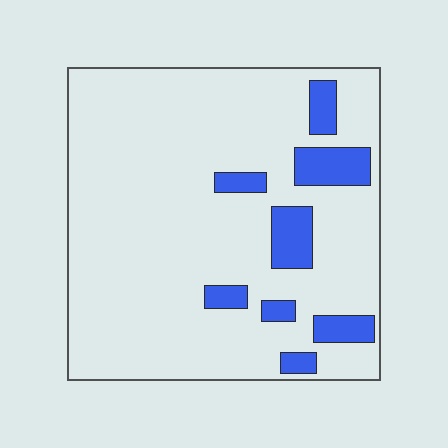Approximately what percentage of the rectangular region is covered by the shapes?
Approximately 15%.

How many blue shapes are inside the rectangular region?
8.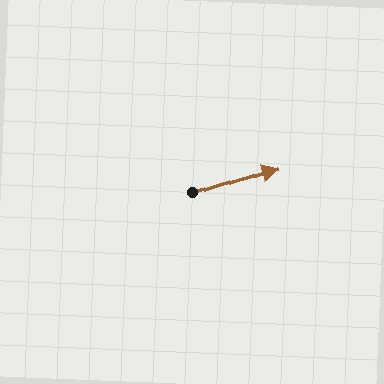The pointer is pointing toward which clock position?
Roughly 2 o'clock.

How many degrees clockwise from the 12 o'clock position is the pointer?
Approximately 73 degrees.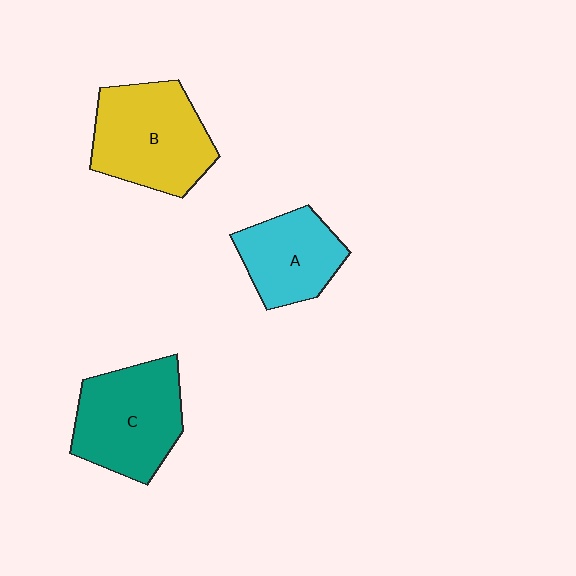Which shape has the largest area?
Shape B (yellow).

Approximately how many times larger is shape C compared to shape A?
Approximately 1.4 times.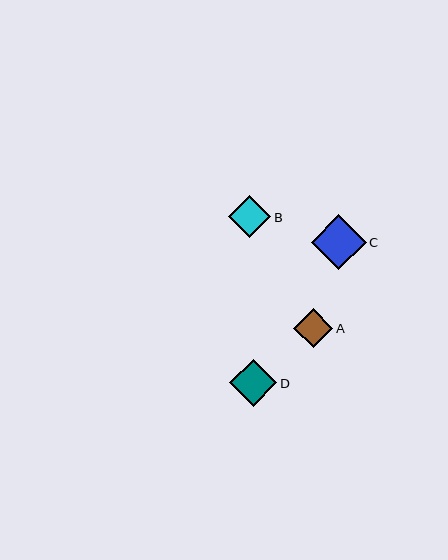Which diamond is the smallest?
Diamond A is the smallest with a size of approximately 39 pixels.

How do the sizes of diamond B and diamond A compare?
Diamond B and diamond A are approximately the same size.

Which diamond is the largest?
Diamond C is the largest with a size of approximately 55 pixels.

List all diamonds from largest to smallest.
From largest to smallest: C, D, B, A.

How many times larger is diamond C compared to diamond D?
Diamond C is approximately 1.2 times the size of diamond D.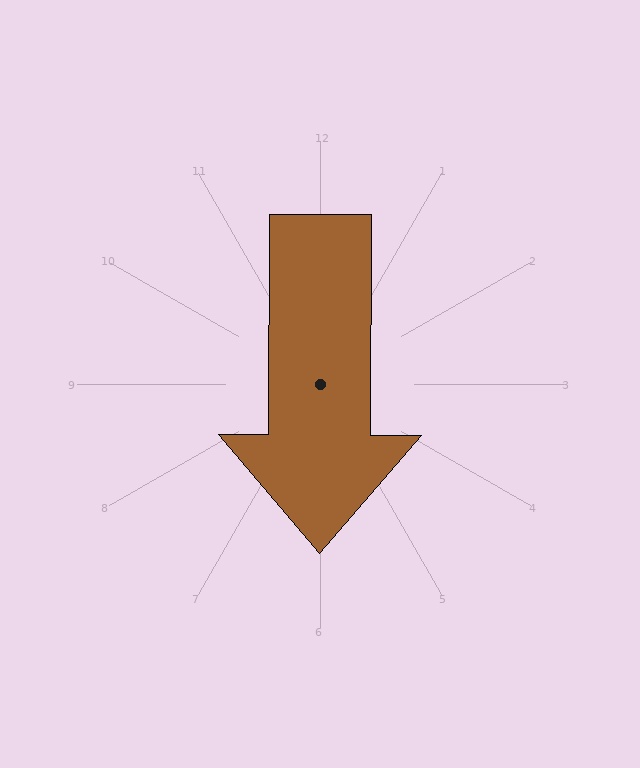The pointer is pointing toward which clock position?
Roughly 6 o'clock.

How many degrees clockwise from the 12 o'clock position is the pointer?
Approximately 180 degrees.